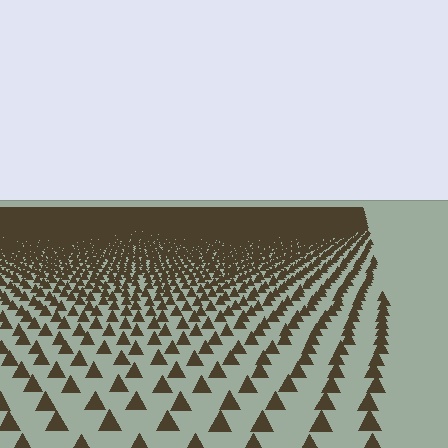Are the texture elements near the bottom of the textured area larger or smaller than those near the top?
Larger. Near the bottom, elements are closer to the viewer and appear at a bigger on-screen size.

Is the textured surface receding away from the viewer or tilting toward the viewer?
The surface is receding away from the viewer. Texture elements get smaller and denser toward the top.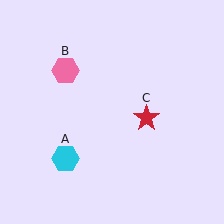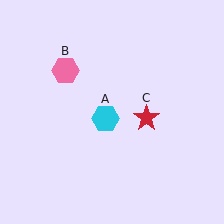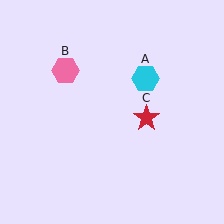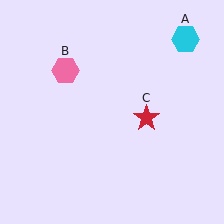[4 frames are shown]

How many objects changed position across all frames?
1 object changed position: cyan hexagon (object A).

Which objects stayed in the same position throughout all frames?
Pink hexagon (object B) and red star (object C) remained stationary.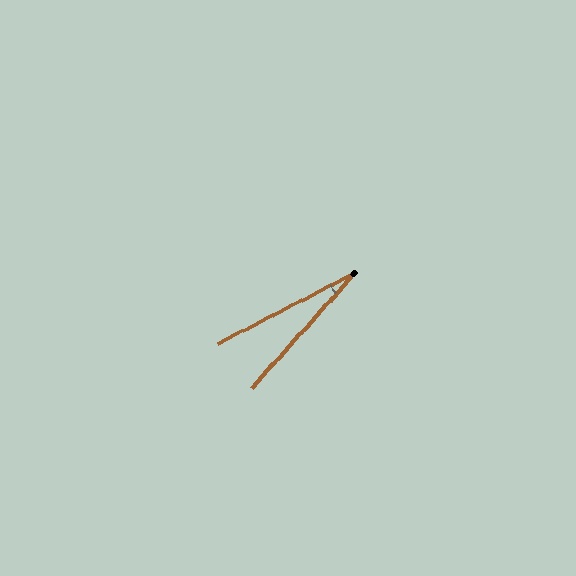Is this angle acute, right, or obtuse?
It is acute.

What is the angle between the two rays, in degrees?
Approximately 21 degrees.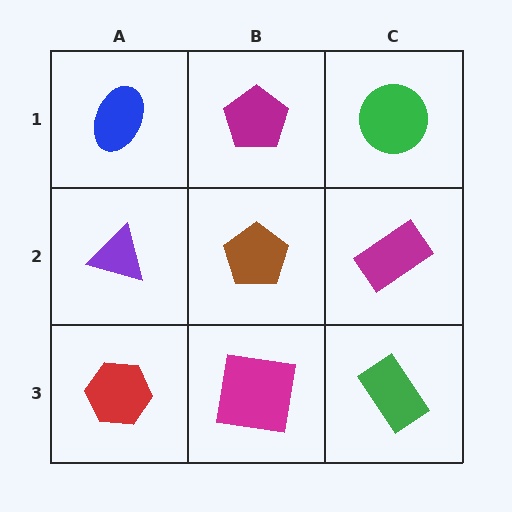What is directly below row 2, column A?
A red hexagon.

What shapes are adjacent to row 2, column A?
A blue ellipse (row 1, column A), a red hexagon (row 3, column A), a brown pentagon (row 2, column B).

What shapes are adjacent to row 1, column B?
A brown pentagon (row 2, column B), a blue ellipse (row 1, column A), a green circle (row 1, column C).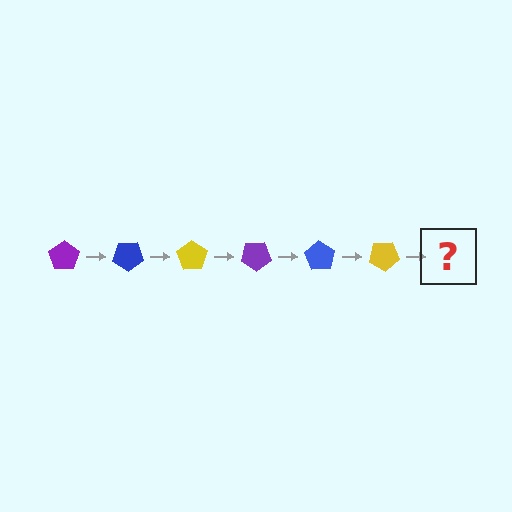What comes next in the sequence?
The next element should be a purple pentagon, rotated 210 degrees from the start.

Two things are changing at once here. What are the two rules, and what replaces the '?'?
The two rules are that it rotates 35 degrees each step and the color cycles through purple, blue, and yellow. The '?' should be a purple pentagon, rotated 210 degrees from the start.